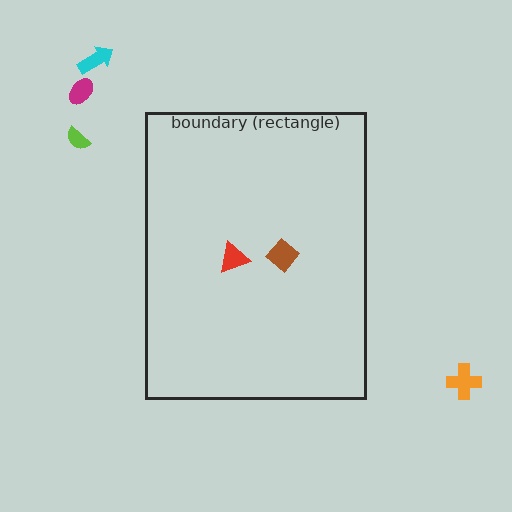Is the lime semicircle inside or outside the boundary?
Outside.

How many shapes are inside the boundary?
2 inside, 4 outside.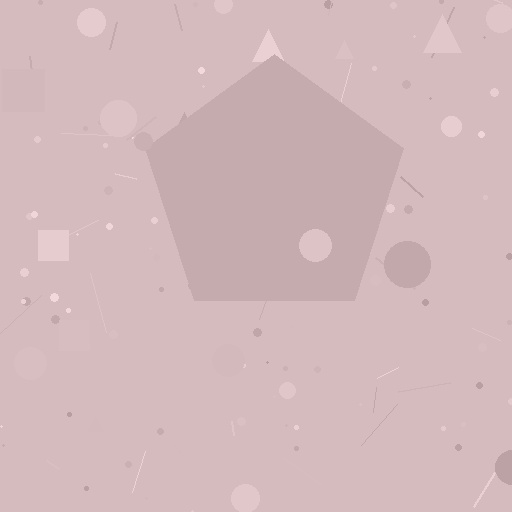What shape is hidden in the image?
A pentagon is hidden in the image.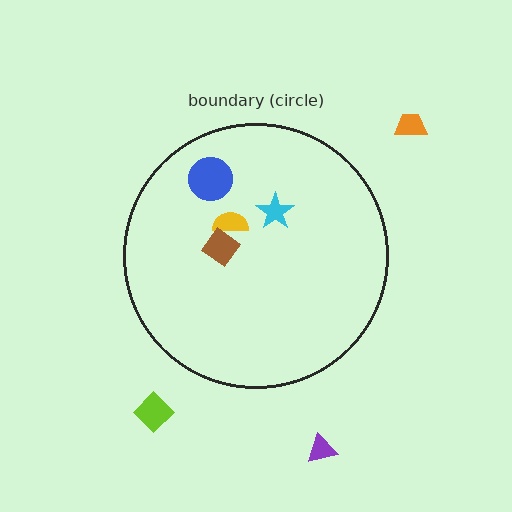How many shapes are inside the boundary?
4 inside, 3 outside.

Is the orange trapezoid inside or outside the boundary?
Outside.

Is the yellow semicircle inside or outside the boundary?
Inside.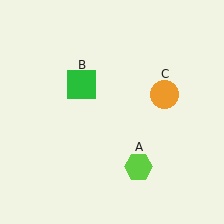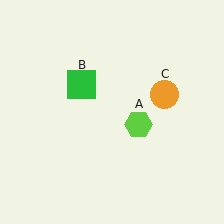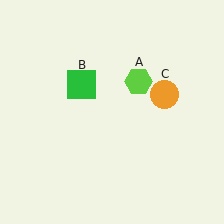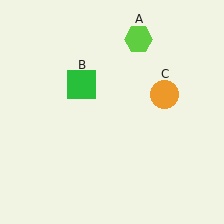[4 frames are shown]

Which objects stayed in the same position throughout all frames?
Green square (object B) and orange circle (object C) remained stationary.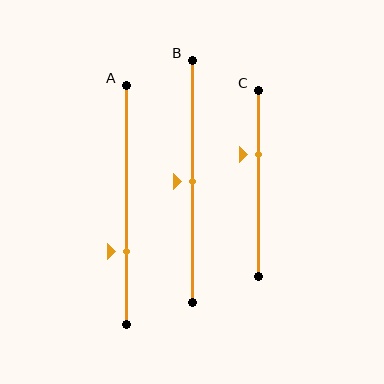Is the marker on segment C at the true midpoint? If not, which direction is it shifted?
No, the marker on segment C is shifted upward by about 15% of the segment length.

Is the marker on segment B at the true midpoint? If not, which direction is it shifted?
Yes, the marker on segment B is at the true midpoint.